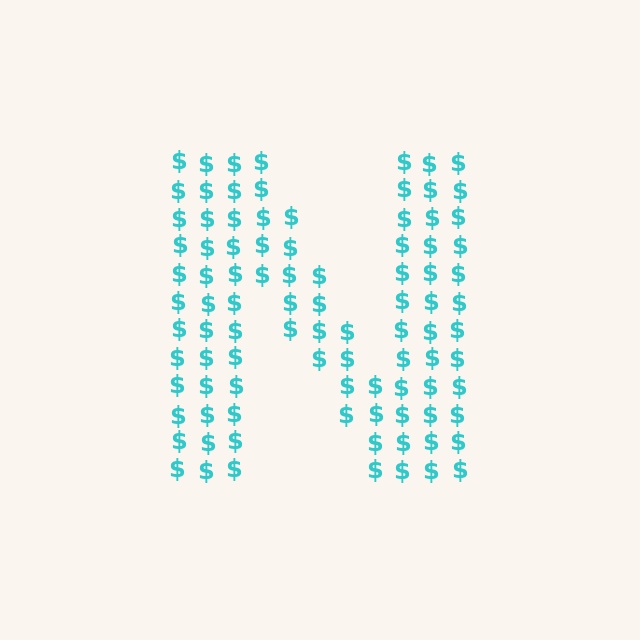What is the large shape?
The large shape is the letter N.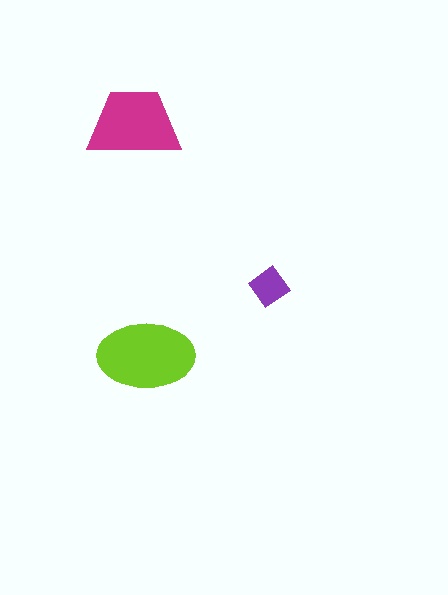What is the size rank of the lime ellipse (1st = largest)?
1st.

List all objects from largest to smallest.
The lime ellipse, the magenta trapezoid, the purple diamond.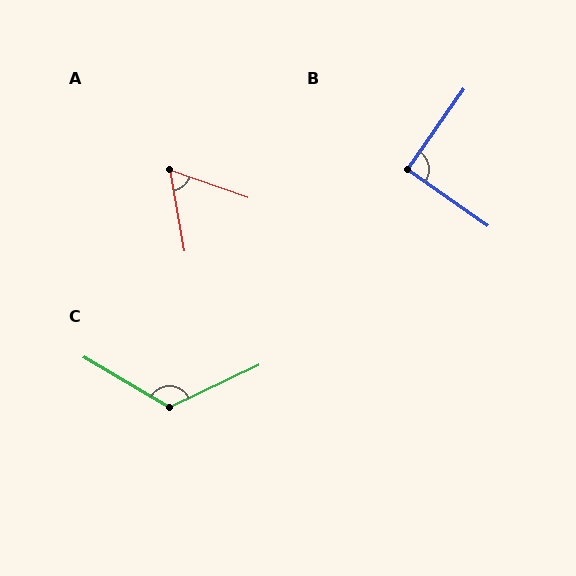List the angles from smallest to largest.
A (60°), B (90°), C (124°).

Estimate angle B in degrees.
Approximately 90 degrees.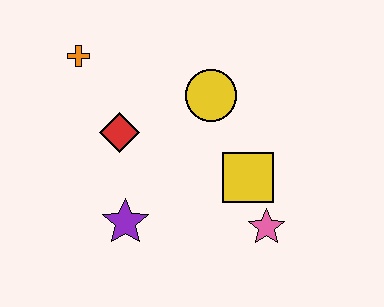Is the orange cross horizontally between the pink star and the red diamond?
No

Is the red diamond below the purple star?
No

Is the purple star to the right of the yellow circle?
No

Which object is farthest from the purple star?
The orange cross is farthest from the purple star.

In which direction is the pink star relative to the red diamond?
The pink star is to the right of the red diamond.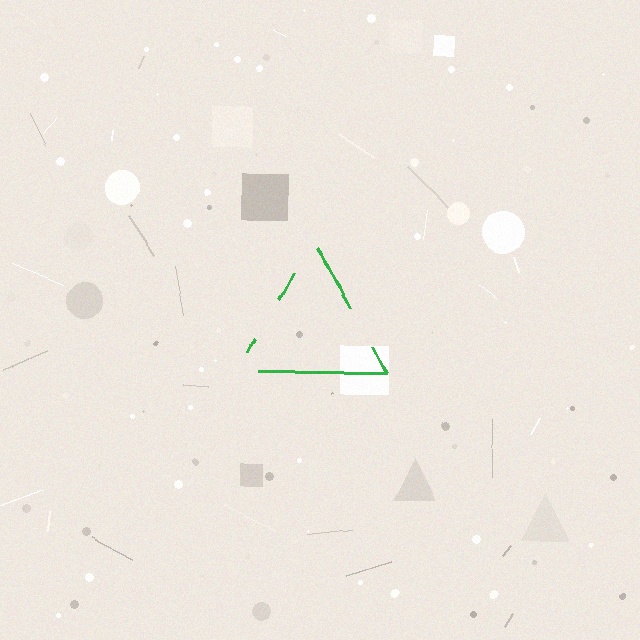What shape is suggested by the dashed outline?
The dashed outline suggests a triangle.